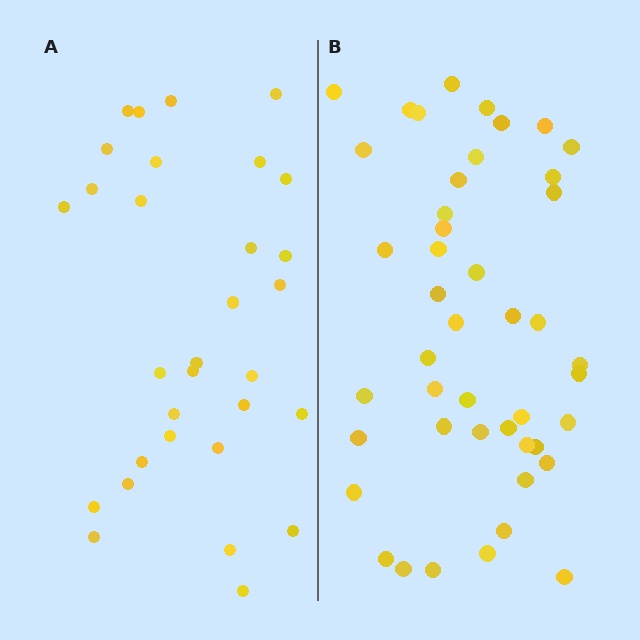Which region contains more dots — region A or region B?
Region B (the right region) has more dots.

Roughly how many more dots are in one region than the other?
Region B has approximately 15 more dots than region A.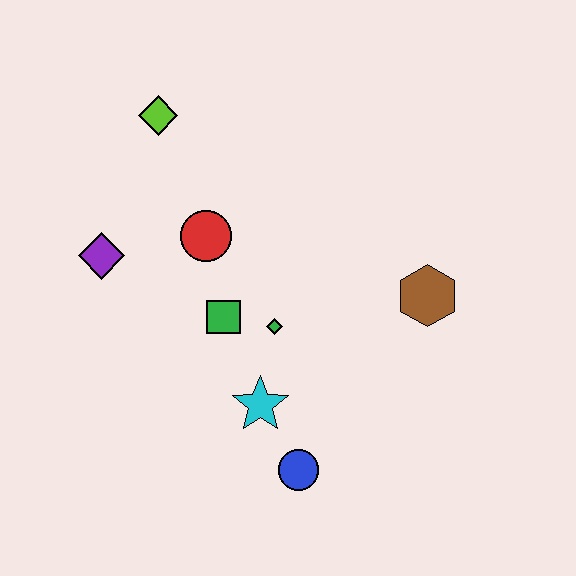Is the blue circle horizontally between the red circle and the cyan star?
No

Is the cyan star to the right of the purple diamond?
Yes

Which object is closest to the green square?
The green diamond is closest to the green square.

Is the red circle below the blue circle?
No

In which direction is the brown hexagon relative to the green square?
The brown hexagon is to the right of the green square.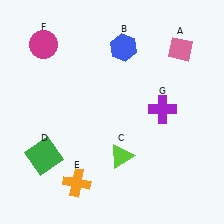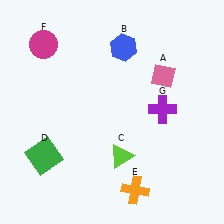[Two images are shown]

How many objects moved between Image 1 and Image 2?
2 objects moved between the two images.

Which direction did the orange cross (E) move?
The orange cross (E) moved right.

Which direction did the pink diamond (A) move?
The pink diamond (A) moved down.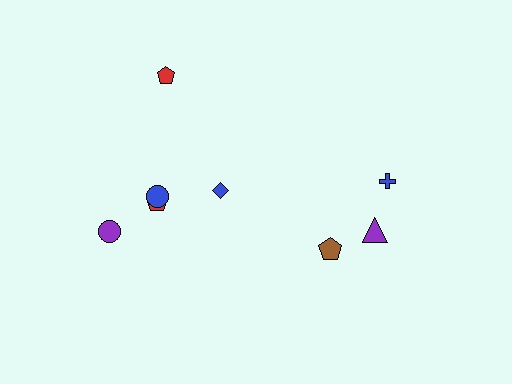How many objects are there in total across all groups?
There are 8 objects.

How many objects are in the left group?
There are 5 objects.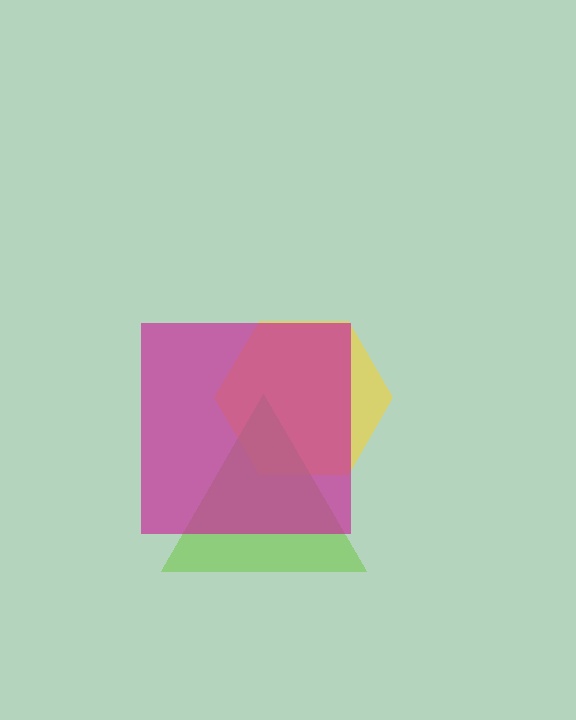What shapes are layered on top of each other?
The layered shapes are: a yellow hexagon, a lime triangle, a magenta square.